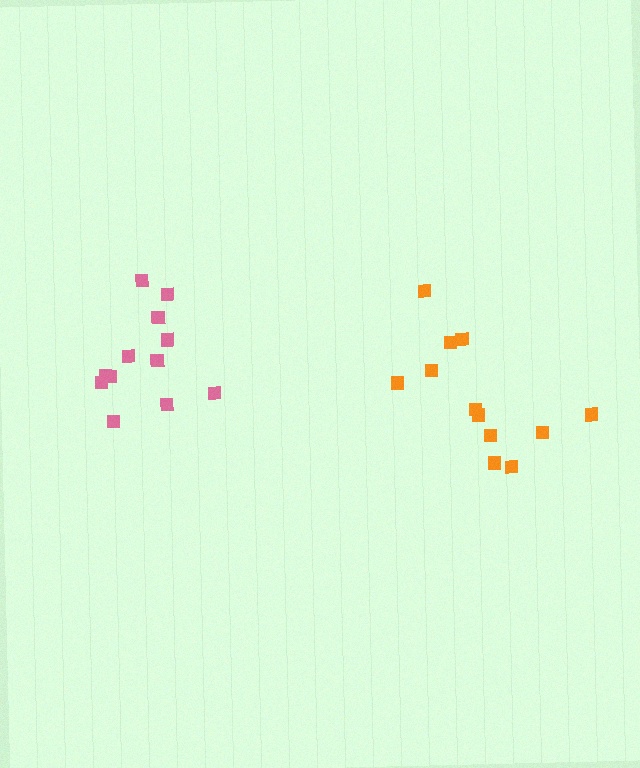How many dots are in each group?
Group 1: 12 dots, Group 2: 12 dots (24 total).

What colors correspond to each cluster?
The clusters are colored: pink, orange.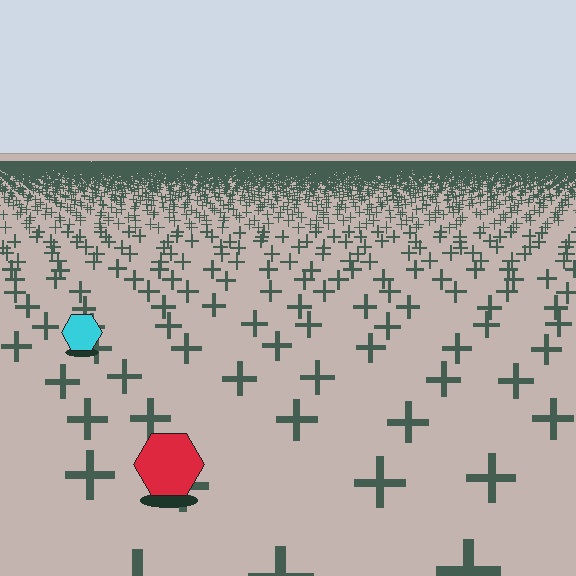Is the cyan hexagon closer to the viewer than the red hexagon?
No. The red hexagon is closer — you can tell from the texture gradient: the ground texture is coarser near it.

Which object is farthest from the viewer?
The cyan hexagon is farthest from the viewer. It appears smaller and the ground texture around it is denser.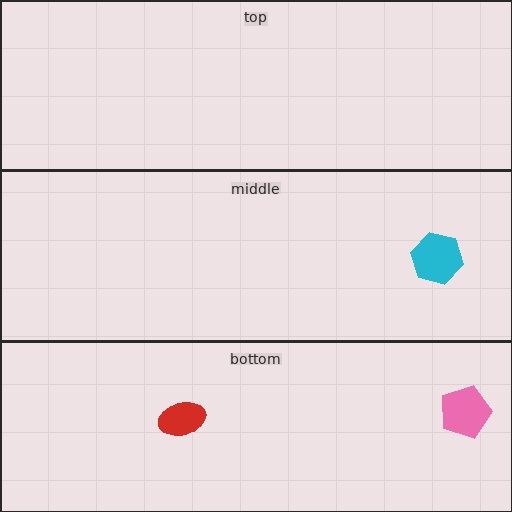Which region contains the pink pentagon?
The bottom region.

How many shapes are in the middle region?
1.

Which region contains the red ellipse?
The bottom region.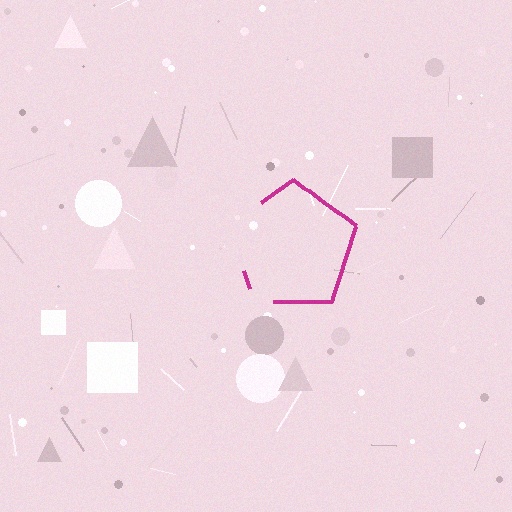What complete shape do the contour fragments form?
The contour fragments form a pentagon.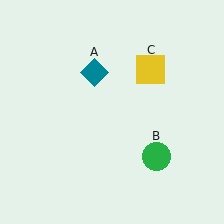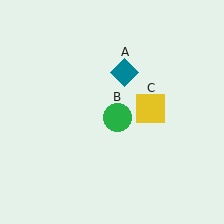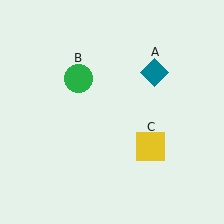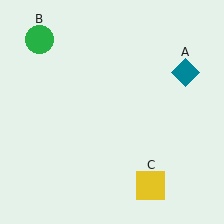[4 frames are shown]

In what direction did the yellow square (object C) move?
The yellow square (object C) moved down.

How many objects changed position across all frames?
3 objects changed position: teal diamond (object A), green circle (object B), yellow square (object C).